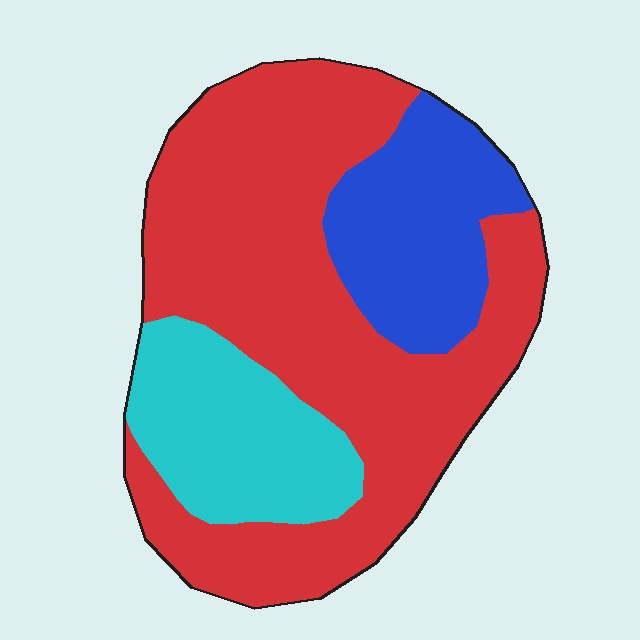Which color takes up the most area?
Red, at roughly 60%.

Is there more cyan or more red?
Red.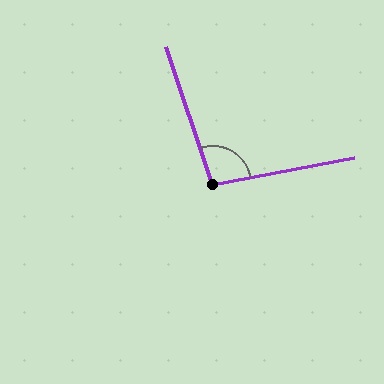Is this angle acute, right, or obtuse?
It is obtuse.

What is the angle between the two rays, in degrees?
Approximately 98 degrees.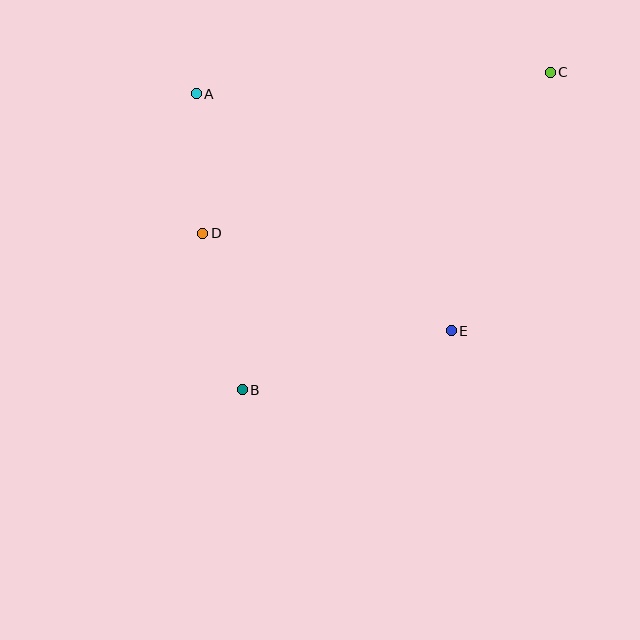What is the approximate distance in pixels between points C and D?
The distance between C and D is approximately 383 pixels.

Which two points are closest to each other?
Points A and D are closest to each other.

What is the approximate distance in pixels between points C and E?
The distance between C and E is approximately 277 pixels.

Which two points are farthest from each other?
Points B and C are farthest from each other.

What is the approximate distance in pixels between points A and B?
The distance between A and B is approximately 300 pixels.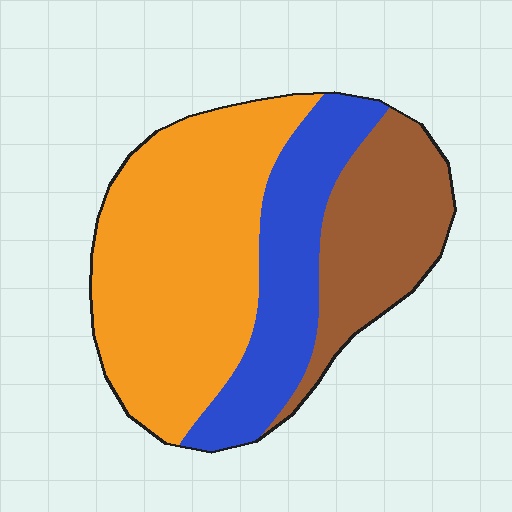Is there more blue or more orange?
Orange.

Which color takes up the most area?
Orange, at roughly 50%.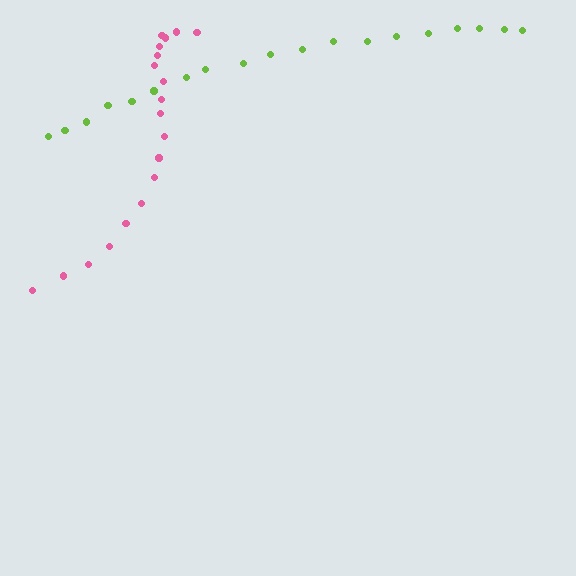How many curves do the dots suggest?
There are 2 distinct paths.